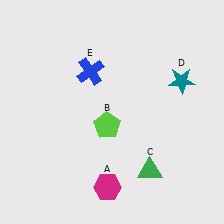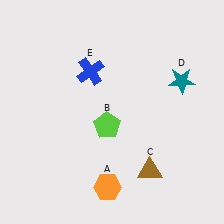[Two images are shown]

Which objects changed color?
A changed from magenta to orange. C changed from green to brown.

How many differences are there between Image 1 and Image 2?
There are 2 differences between the two images.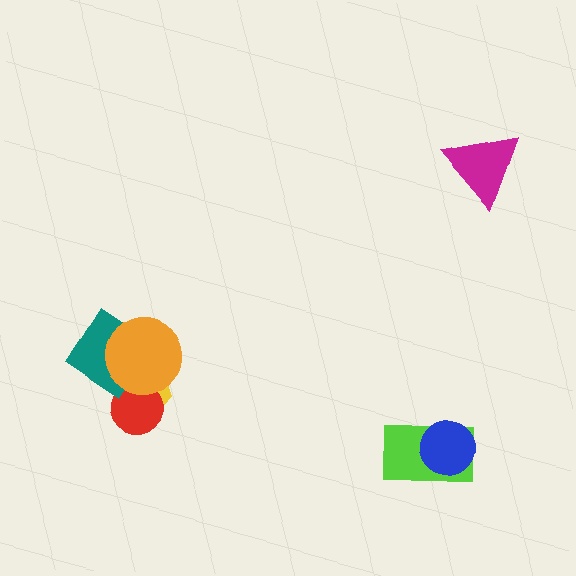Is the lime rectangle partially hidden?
Yes, it is partially covered by another shape.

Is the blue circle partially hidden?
No, no other shape covers it.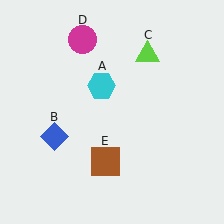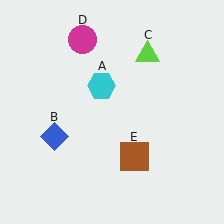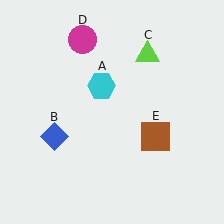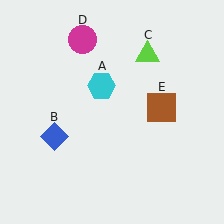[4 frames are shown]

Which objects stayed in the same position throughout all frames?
Cyan hexagon (object A) and blue diamond (object B) and lime triangle (object C) and magenta circle (object D) remained stationary.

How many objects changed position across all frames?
1 object changed position: brown square (object E).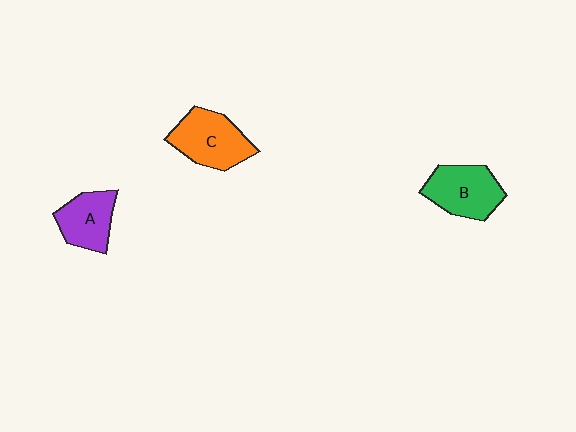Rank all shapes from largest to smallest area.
From largest to smallest: C (orange), B (green), A (purple).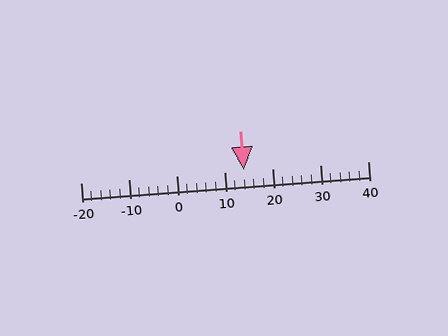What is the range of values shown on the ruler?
The ruler shows values from -20 to 40.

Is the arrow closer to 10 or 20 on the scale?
The arrow is closer to 10.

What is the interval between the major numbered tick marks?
The major tick marks are spaced 10 units apart.